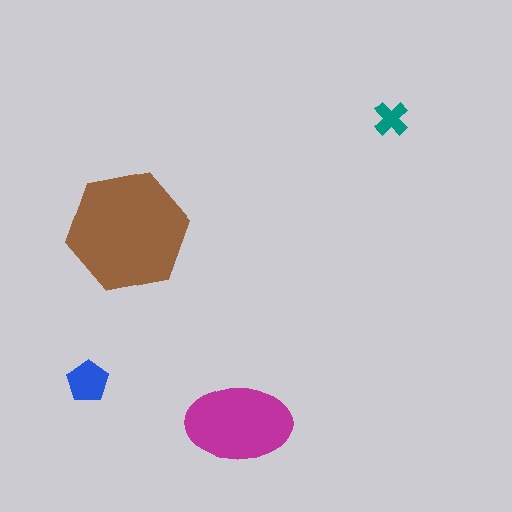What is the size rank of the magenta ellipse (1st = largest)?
2nd.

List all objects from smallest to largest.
The teal cross, the blue pentagon, the magenta ellipse, the brown hexagon.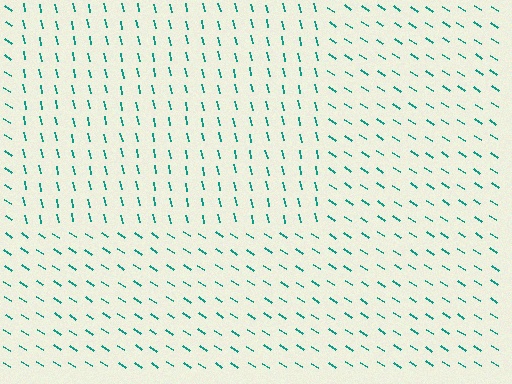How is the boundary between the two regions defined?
The boundary is defined purely by a change in line orientation (approximately 45 degrees difference). All lines are the same color and thickness.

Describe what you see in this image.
The image is filled with small teal line segments. A rectangle region in the image has lines oriented differently from the surrounding lines, creating a visible texture boundary.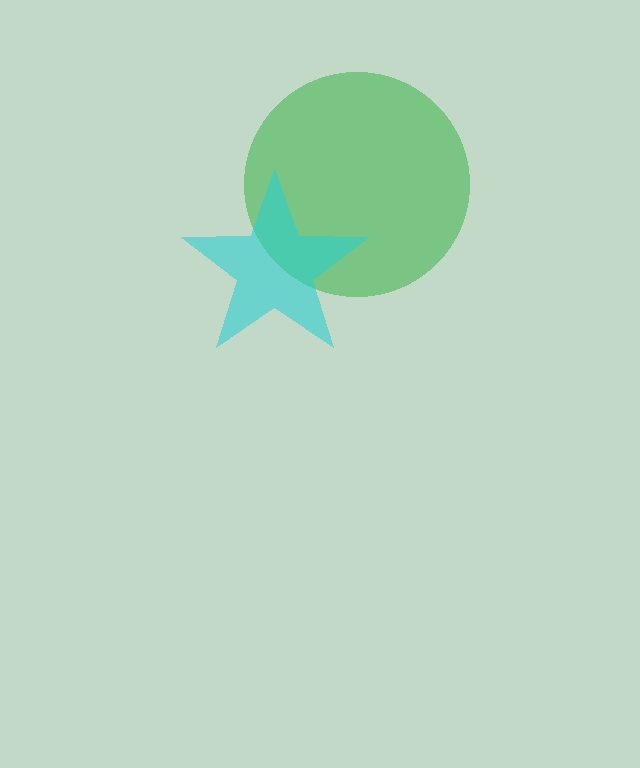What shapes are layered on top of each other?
The layered shapes are: a green circle, a cyan star.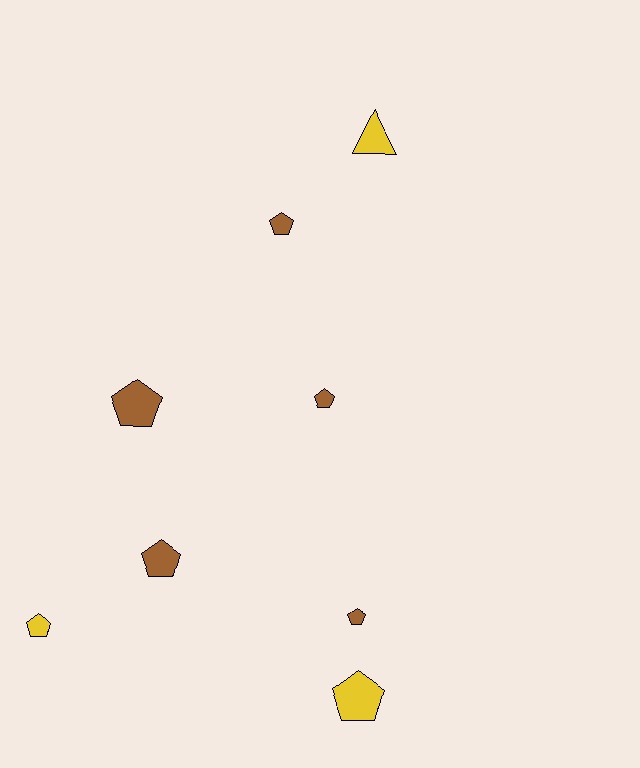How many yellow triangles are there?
There is 1 yellow triangle.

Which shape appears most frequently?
Pentagon, with 7 objects.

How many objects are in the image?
There are 8 objects.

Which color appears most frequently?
Brown, with 5 objects.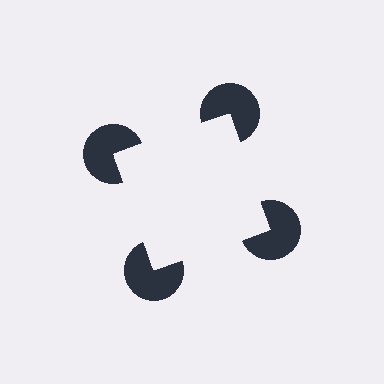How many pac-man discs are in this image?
There are 4 — one at each vertex of the illusory square.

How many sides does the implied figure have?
4 sides.